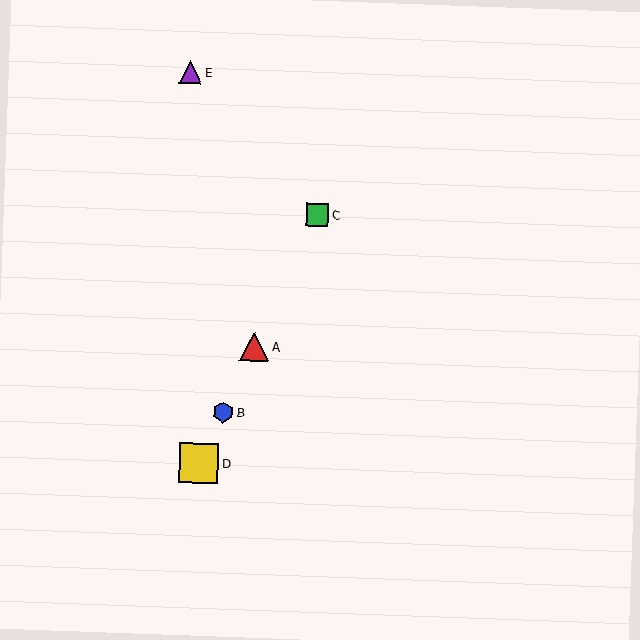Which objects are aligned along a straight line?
Objects A, B, C, D are aligned along a straight line.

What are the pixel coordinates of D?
Object D is at (199, 463).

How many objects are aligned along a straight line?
4 objects (A, B, C, D) are aligned along a straight line.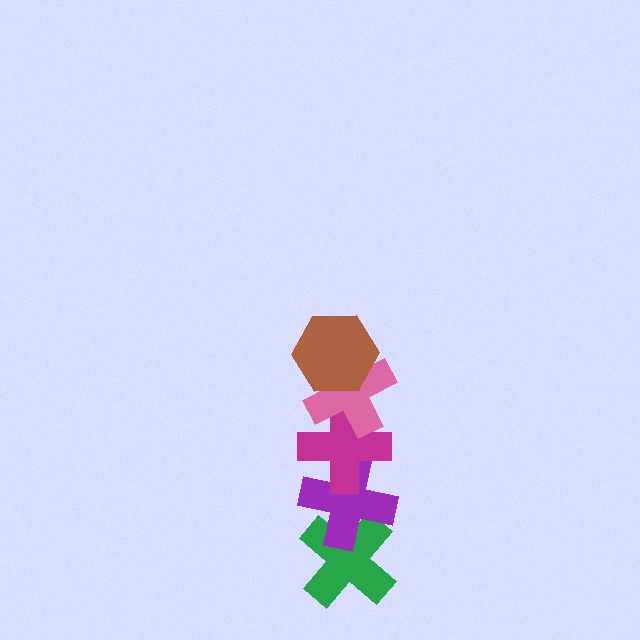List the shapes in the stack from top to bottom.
From top to bottom: the brown hexagon, the pink cross, the magenta cross, the purple cross, the green cross.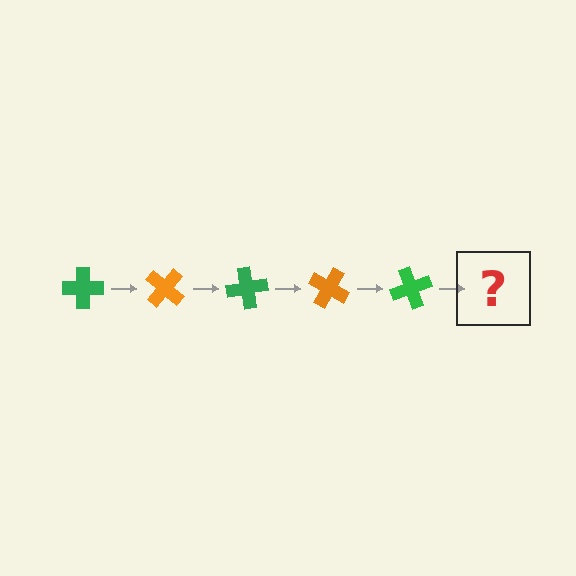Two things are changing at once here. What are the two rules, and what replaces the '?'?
The two rules are that it rotates 40 degrees each step and the color cycles through green and orange. The '?' should be an orange cross, rotated 200 degrees from the start.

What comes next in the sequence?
The next element should be an orange cross, rotated 200 degrees from the start.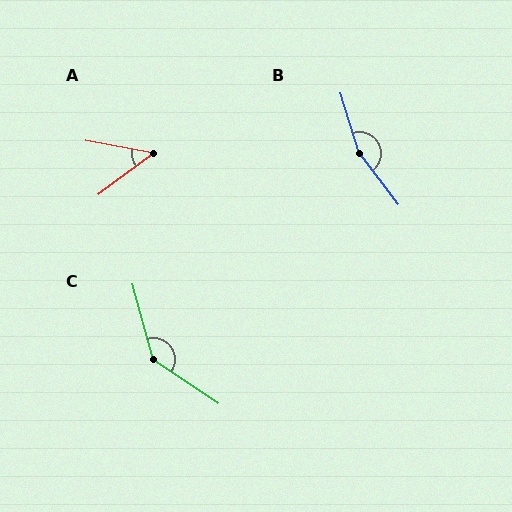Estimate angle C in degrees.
Approximately 139 degrees.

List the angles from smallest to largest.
A (47°), C (139°), B (160°).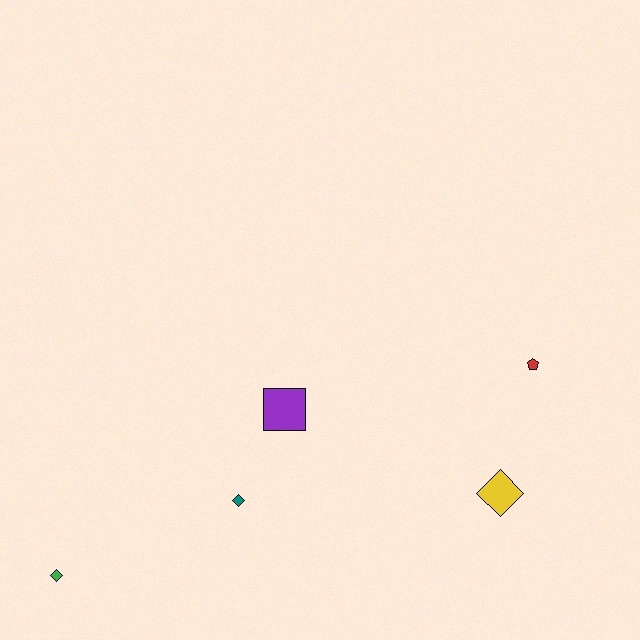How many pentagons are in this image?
There is 1 pentagon.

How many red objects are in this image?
There is 1 red object.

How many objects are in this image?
There are 5 objects.